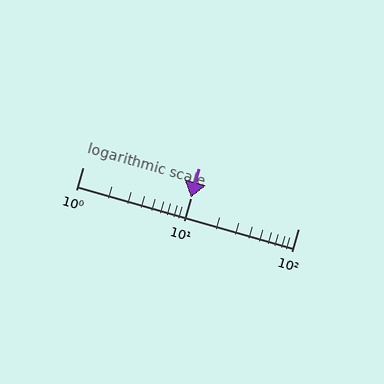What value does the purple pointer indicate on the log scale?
The pointer indicates approximately 10.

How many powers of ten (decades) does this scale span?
The scale spans 2 decades, from 1 to 100.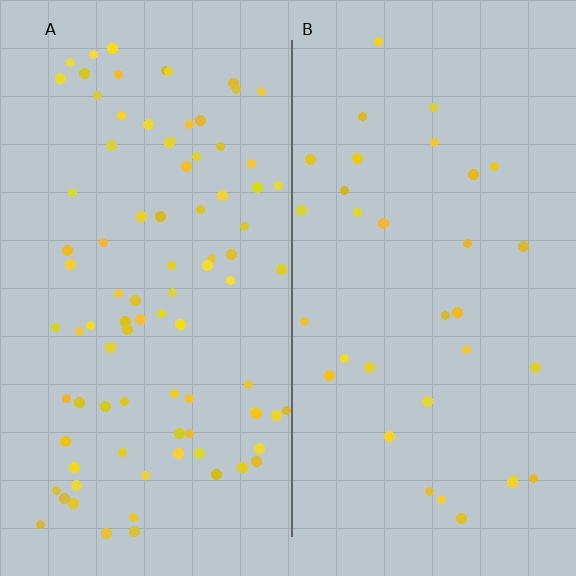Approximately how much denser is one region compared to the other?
Approximately 2.7× — region A over region B.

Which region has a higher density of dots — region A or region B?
A (the left).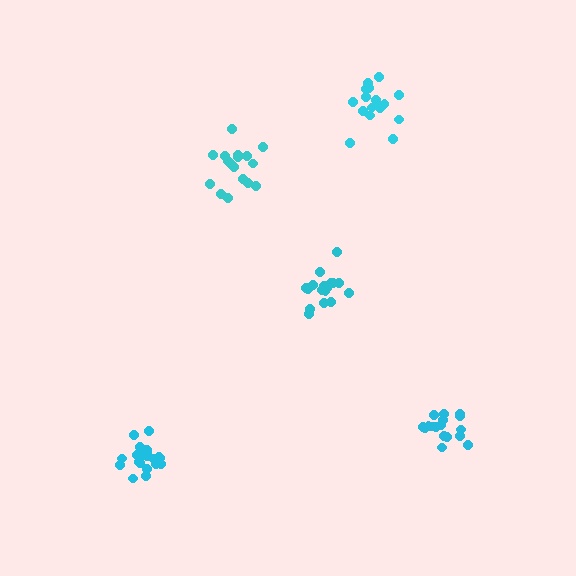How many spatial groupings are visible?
There are 5 spatial groupings.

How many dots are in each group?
Group 1: 16 dots, Group 2: 20 dots, Group 3: 17 dots, Group 4: 17 dots, Group 5: 17 dots (87 total).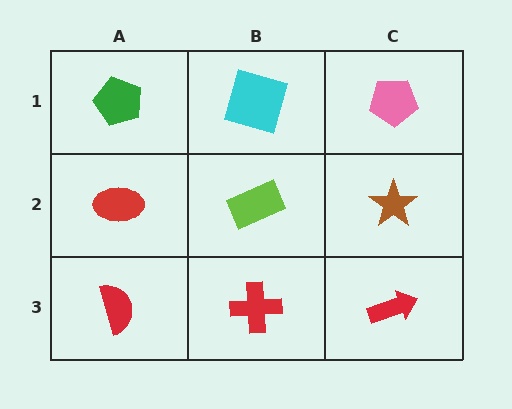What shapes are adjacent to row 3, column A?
A red ellipse (row 2, column A), a red cross (row 3, column B).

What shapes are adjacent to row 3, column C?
A brown star (row 2, column C), a red cross (row 3, column B).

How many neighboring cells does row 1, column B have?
3.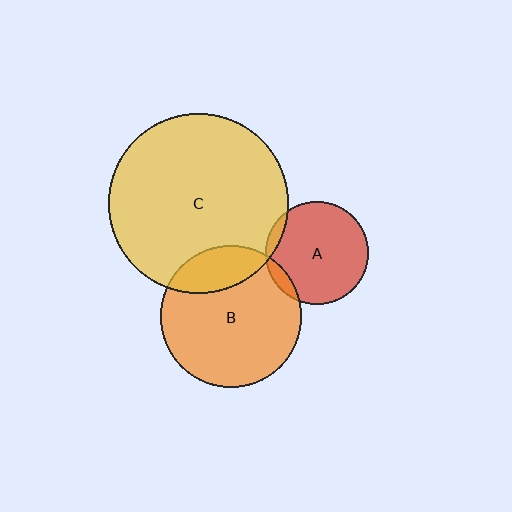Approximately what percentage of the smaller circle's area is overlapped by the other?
Approximately 5%.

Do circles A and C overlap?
Yes.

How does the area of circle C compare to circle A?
Approximately 3.0 times.